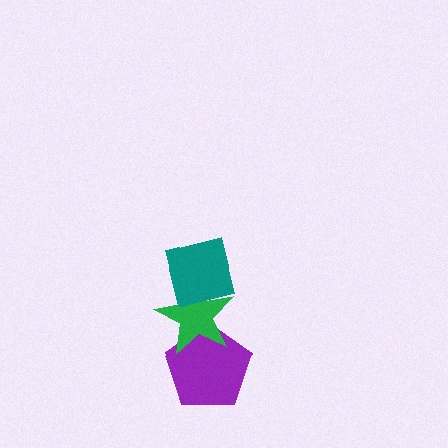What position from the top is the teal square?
The teal square is 1st from the top.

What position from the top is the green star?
The green star is 2nd from the top.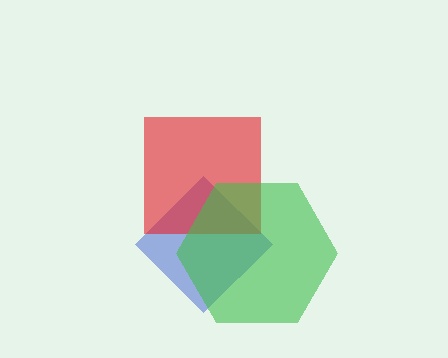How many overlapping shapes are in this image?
There are 3 overlapping shapes in the image.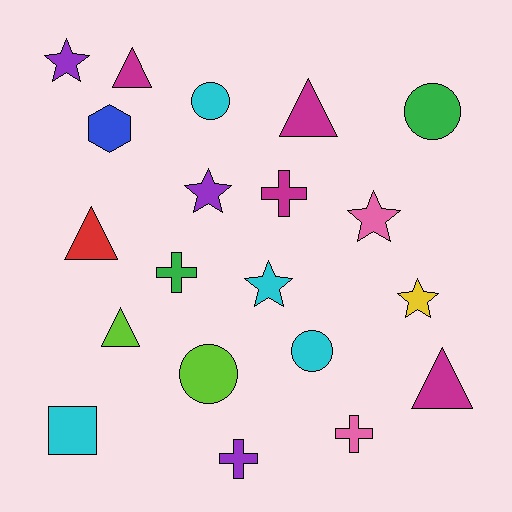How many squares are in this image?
There is 1 square.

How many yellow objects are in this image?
There is 1 yellow object.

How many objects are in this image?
There are 20 objects.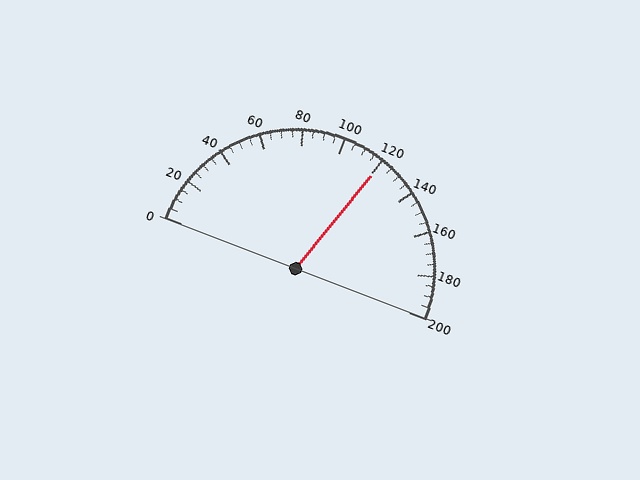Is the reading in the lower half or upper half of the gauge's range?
The reading is in the upper half of the range (0 to 200).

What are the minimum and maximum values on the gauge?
The gauge ranges from 0 to 200.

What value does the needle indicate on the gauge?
The needle indicates approximately 120.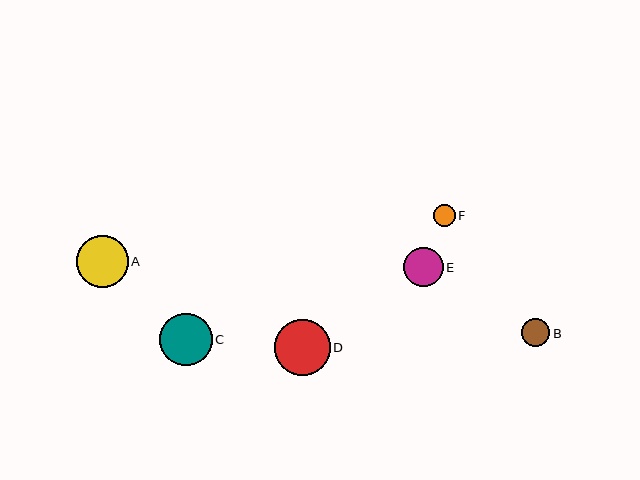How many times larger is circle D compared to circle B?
Circle D is approximately 2.0 times the size of circle B.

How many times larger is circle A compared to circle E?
Circle A is approximately 1.3 times the size of circle E.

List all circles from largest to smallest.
From largest to smallest: D, C, A, E, B, F.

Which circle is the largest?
Circle D is the largest with a size of approximately 56 pixels.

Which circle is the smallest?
Circle F is the smallest with a size of approximately 22 pixels.